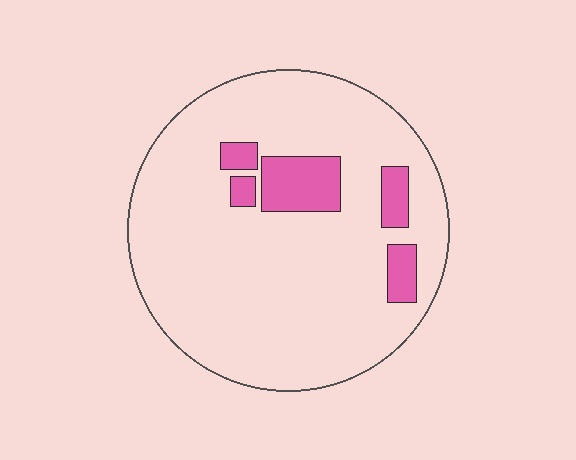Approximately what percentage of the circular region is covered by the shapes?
Approximately 10%.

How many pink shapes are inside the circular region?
5.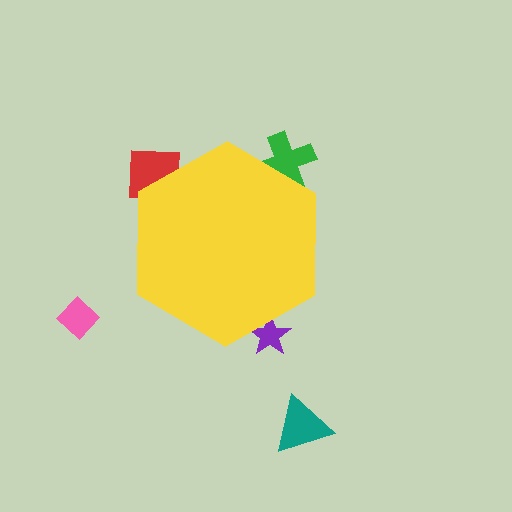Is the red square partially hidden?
Yes, the red square is partially hidden behind the yellow hexagon.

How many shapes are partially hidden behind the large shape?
3 shapes are partially hidden.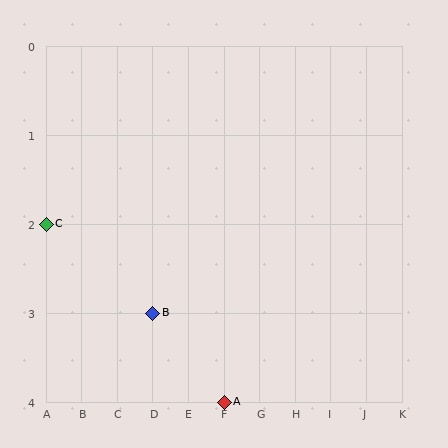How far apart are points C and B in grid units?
Points C and B are 3 columns and 1 row apart (about 3.2 grid units diagonally).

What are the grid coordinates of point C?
Point C is at grid coordinates (A, 2).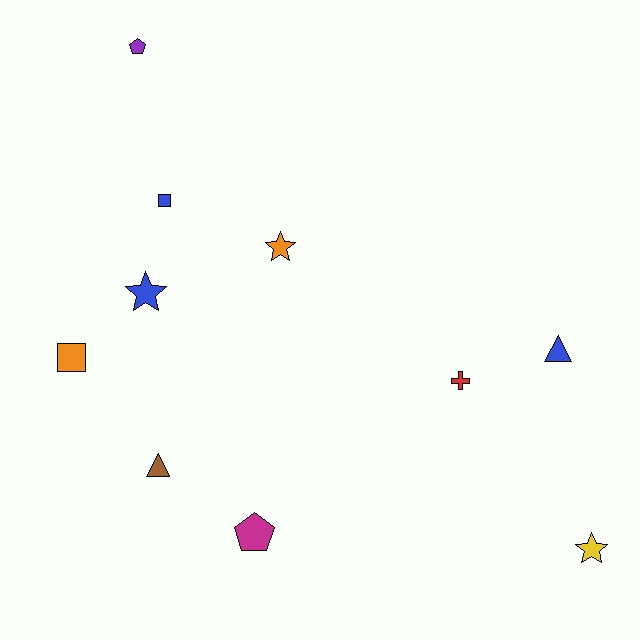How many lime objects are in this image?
There are no lime objects.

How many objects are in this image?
There are 10 objects.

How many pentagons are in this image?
There are 2 pentagons.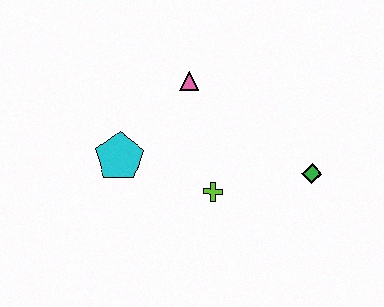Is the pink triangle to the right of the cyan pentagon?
Yes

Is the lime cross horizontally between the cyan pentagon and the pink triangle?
No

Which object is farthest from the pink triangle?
The green diamond is farthest from the pink triangle.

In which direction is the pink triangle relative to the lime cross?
The pink triangle is above the lime cross.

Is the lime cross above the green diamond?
No